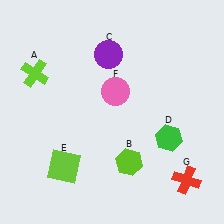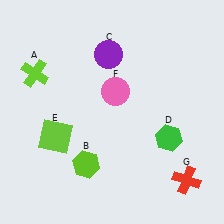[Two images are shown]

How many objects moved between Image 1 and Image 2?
2 objects moved between the two images.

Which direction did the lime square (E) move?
The lime square (E) moved up.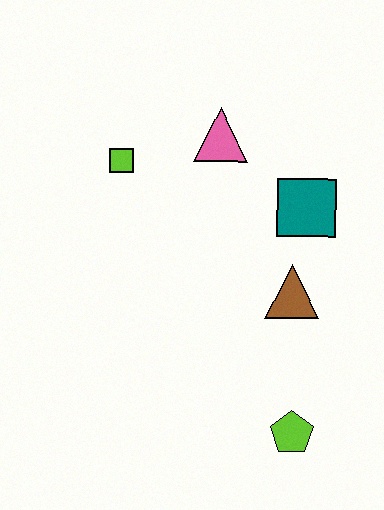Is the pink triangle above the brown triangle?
Yes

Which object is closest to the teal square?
The brown triangle is closest to the teal square.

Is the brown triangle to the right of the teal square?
No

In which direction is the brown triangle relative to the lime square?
The brown triangle is to the right of the lime square.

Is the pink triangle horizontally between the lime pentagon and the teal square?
No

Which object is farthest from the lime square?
The lime pentagon is farthest from the lime square.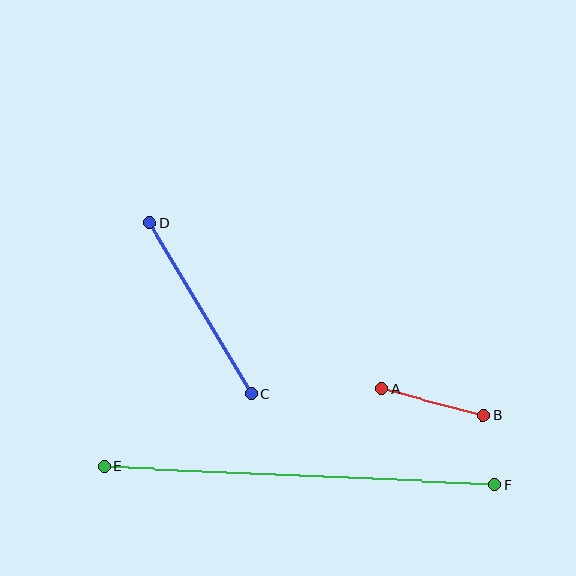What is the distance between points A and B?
The distance is approximately 105 pixels.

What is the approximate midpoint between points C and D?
The midpoint is at approximately (200, 308) pixels.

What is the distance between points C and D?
The distance is approximately 198 pixels.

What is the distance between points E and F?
The distance is approximately 391 pixels.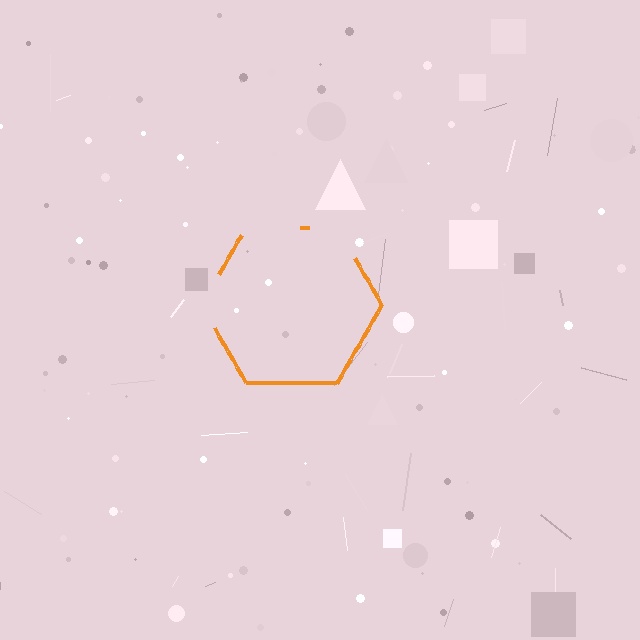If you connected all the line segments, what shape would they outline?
They would outline a hexagon.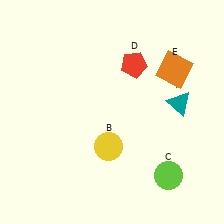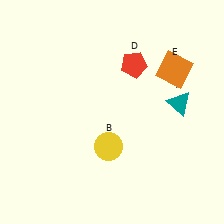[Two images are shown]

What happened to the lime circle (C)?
The lime circle (C) was removed in Image 2. It was in the bottom-right area of Image 1.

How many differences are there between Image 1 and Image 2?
There is 1 difference between the two images.